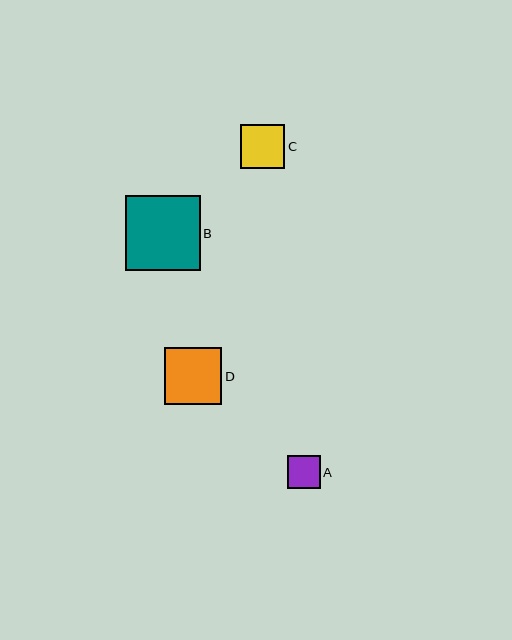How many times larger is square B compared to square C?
Square B is approximately 1.7 times the size of square C.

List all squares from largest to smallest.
From largest to smallest: B, D, C, A.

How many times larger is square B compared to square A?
Square B is approximately 2.3 times the size of square A.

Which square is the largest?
Square B is the largest with a size of approximately 75 pixels.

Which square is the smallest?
Square A is the smallest with a size of approximately 33 pixels.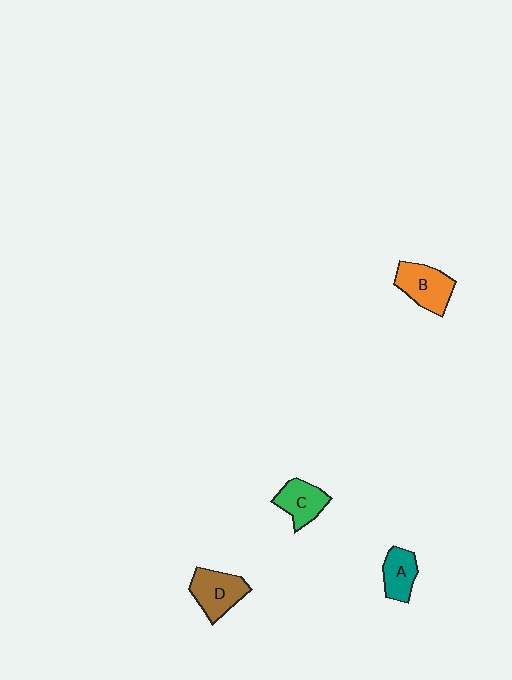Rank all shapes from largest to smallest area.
From largest to smallest: B (orange), D (brown), C (green), A (teal).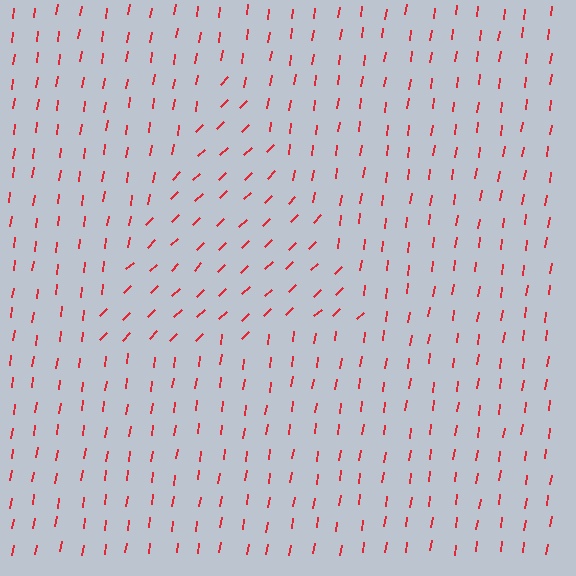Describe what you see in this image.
The image is filled with small red line segments. A triangle region in the image has lines oriented differently from the surrounding lines, creating a visible texture boundary.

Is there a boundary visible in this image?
Yes, there is a texture boundary formed by a change in line orientation.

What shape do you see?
I see a triangle.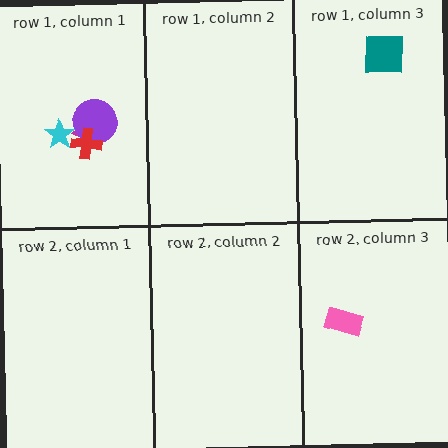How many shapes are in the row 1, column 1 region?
4.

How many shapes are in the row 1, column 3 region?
1.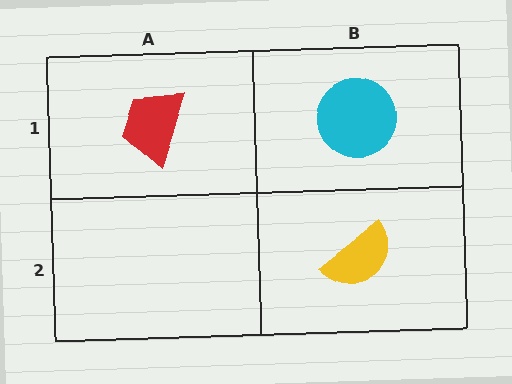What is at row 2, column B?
A yellow semicircle.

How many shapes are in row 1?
2 shapes.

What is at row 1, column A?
A red trapezoid.